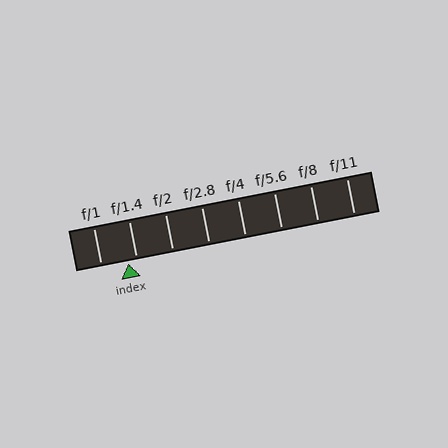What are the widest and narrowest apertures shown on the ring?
The widest aperture shown is f/1 and the narrowest is f/11.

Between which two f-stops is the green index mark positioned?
The index mark is between f/1 and f/1.4.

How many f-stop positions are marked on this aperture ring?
There are 8 f-stop positions marked.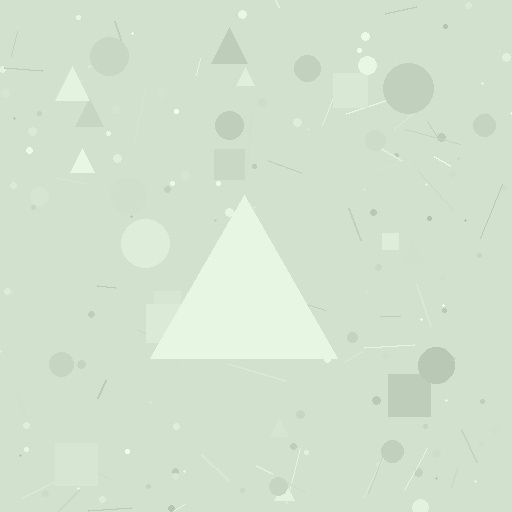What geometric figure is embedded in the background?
A triangle is embedded in the background.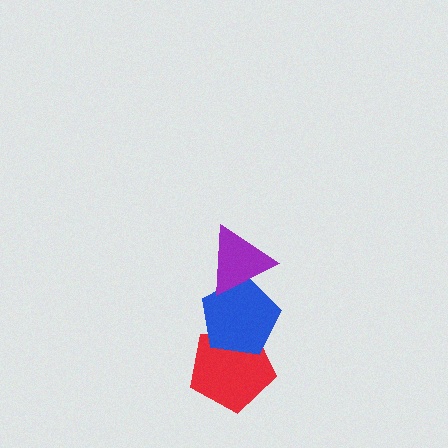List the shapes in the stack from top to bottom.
From top to bottom: the purple triangle, the blue pentagon, the red pentagon.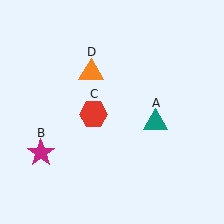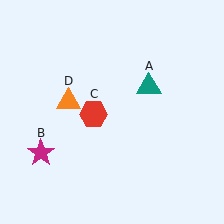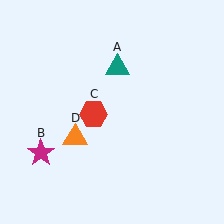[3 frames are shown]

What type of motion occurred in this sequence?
The teal triangle (object A), orange triangle (object D) rotated counterclockwise around the center of the scene.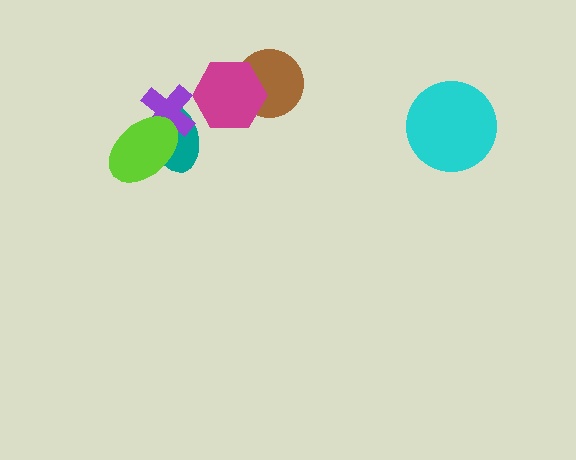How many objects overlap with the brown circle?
1 object overlaps with the brown circle.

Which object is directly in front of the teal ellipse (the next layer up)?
The purple cross is directly in front of the teal ellipse.